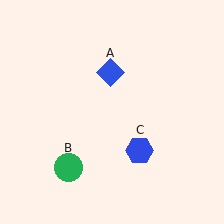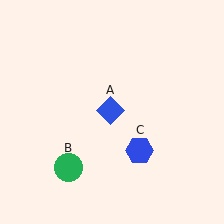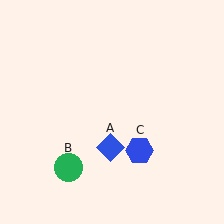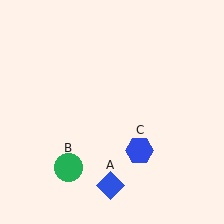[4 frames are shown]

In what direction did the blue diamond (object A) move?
The blue diamond (object A) moved down.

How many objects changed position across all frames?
1 object changed position: blue diamond (object A).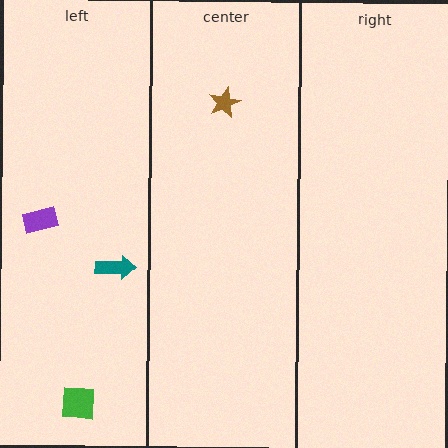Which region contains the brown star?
The center region.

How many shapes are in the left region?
3.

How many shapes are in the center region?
1.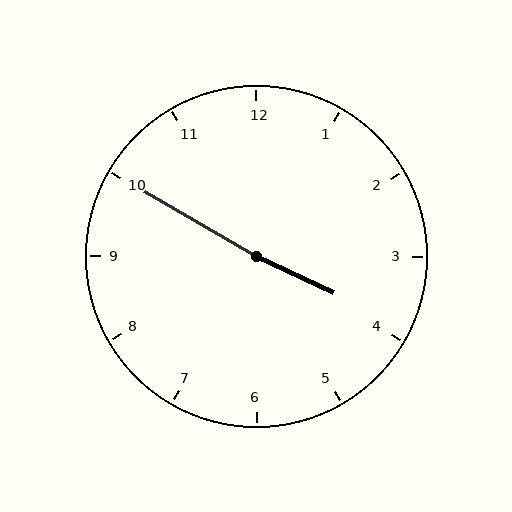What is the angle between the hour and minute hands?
Approximately 175 degrees.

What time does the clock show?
3:50.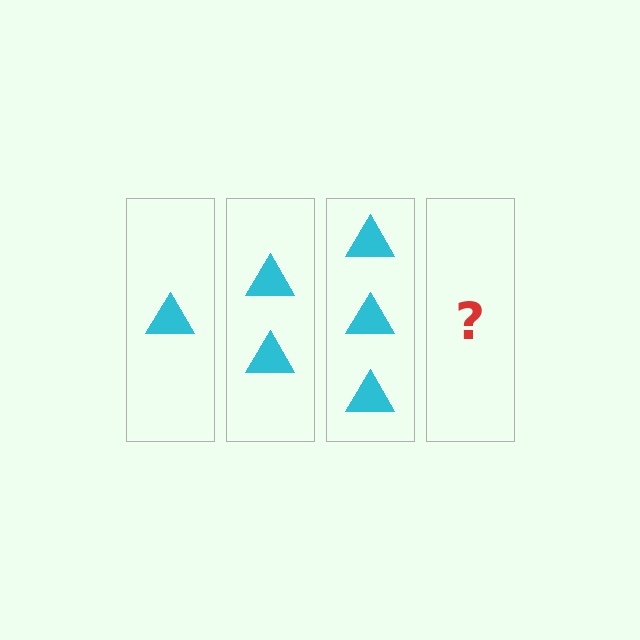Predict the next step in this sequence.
The next step is 4 triangles.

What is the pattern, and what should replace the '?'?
The pattern is that each step adds one more triangle. The '?' should be 4 triangles.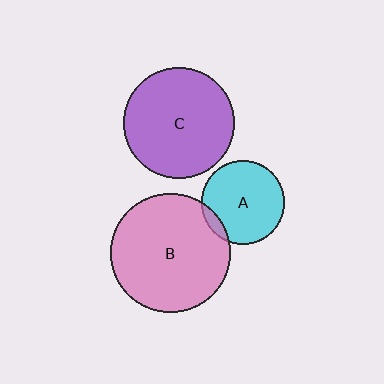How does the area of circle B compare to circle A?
Approximately 2.1 times.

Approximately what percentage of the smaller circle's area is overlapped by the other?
Approximately 10%.